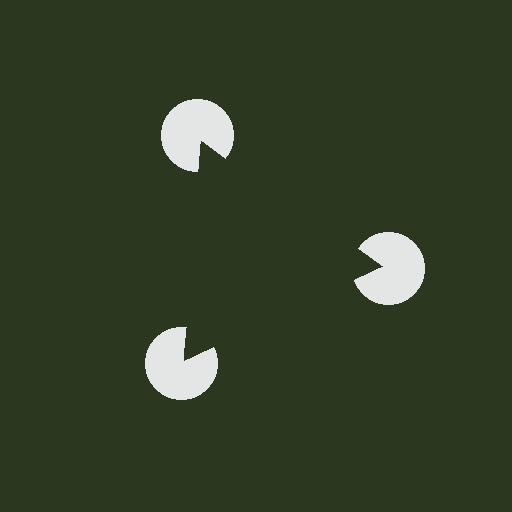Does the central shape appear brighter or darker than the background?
It typically appears slightly darker than the background, even though no actual brightness change is drawn.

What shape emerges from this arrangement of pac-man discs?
An illusory triangle — its edges are inferred from the aligned wedge cuts in the pac-man discs, not physically drawn.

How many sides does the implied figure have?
3 sides.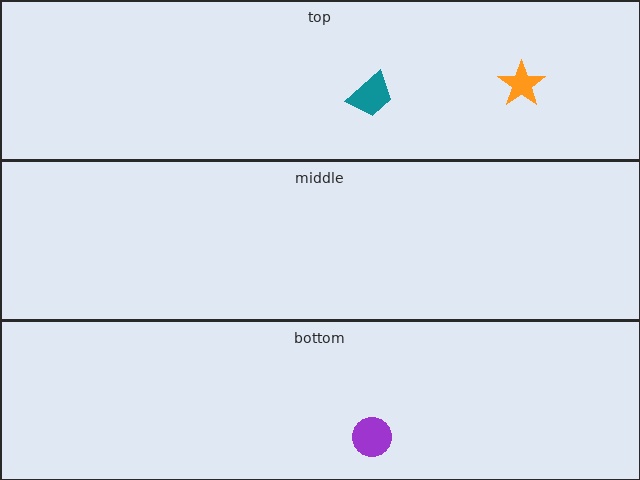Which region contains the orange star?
The top region.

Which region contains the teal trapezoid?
The top region.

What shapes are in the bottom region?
The purple circle.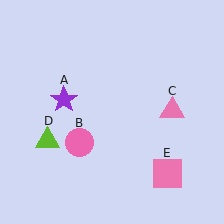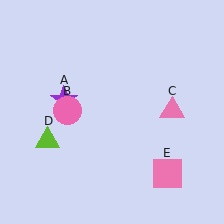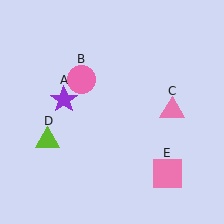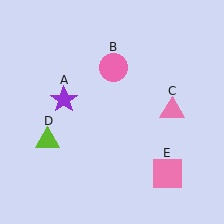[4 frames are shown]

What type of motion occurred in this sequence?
The pink circle (object B) rotated clockwise around the center of the scene.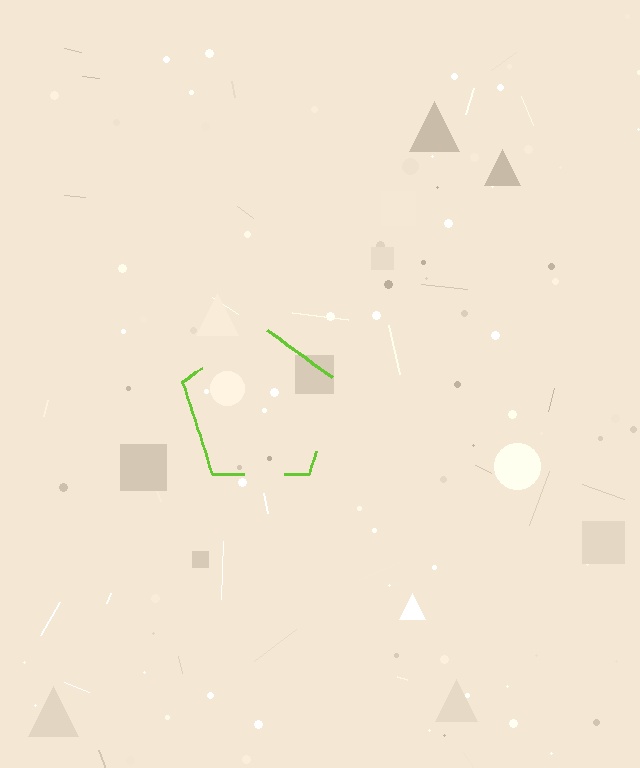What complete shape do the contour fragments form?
The contour fragments form a pentagon.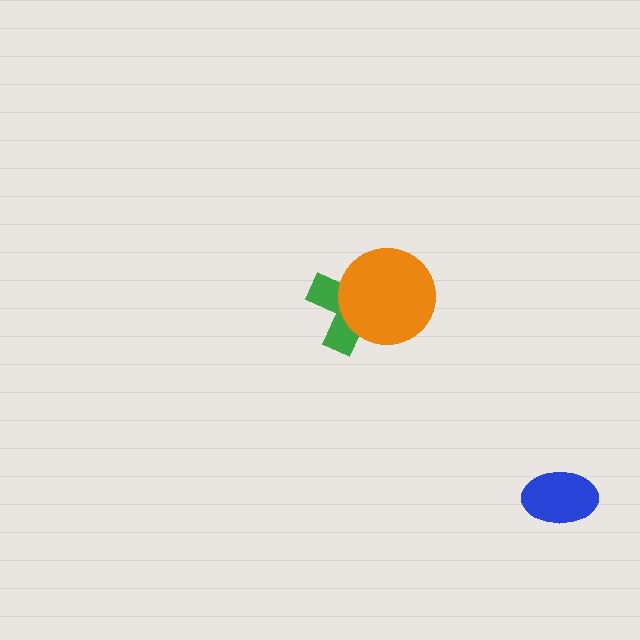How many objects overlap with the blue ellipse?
0 objects overlap with the blue ellipse.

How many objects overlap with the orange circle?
1 object overlaps with the orange circle.